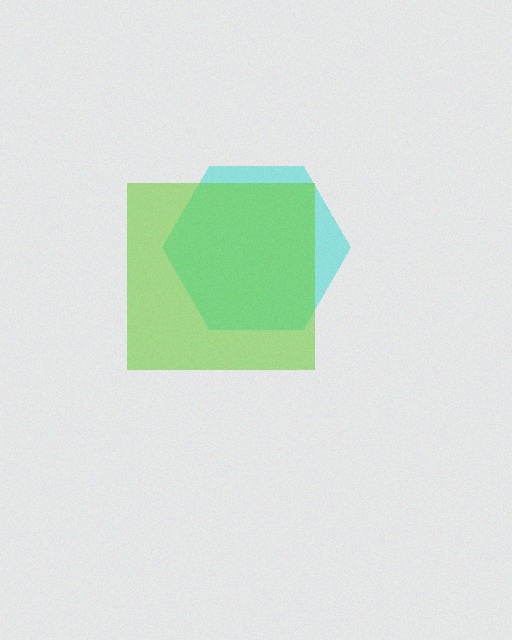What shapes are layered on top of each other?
The layered shapes are: a cyan hexagon, a lime square.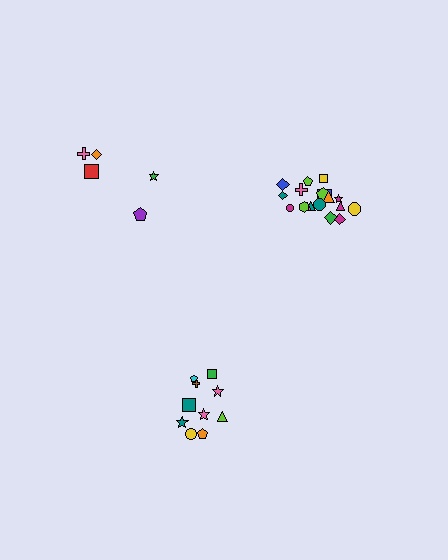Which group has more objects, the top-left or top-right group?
The top-right group.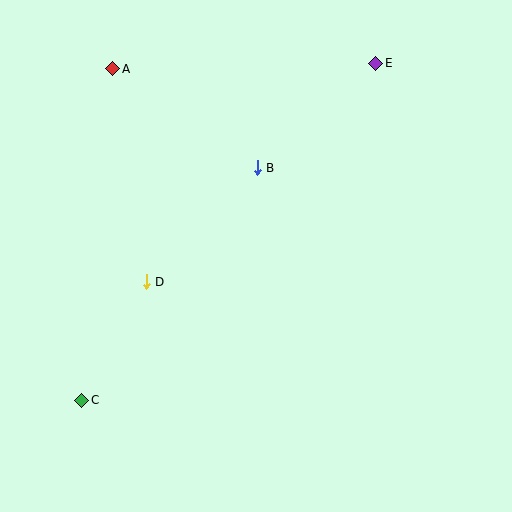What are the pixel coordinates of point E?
Point E is at (376, 63).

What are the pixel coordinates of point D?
Point D is at (146, 282).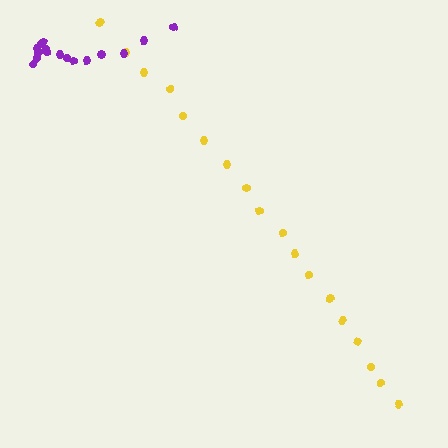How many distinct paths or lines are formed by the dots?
There are 2 distinct paths.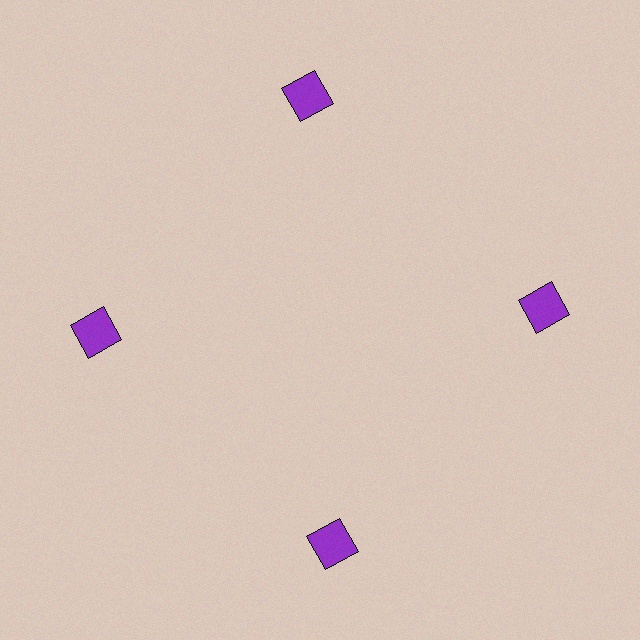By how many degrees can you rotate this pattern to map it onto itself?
The pattern maps onto itself every 90 degrees of rotation.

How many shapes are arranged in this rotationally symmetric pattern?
There are 4 shapes, arranged in 4 groups of 1.